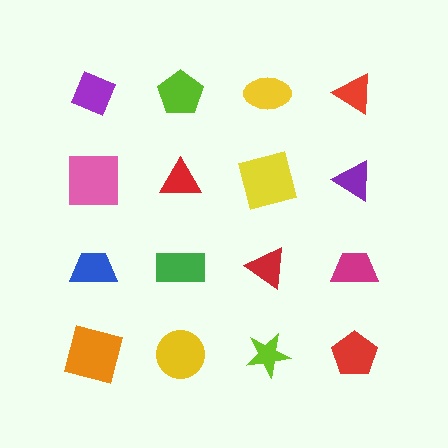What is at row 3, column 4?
A magenta trapezoid.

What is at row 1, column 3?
A yellow ellipse.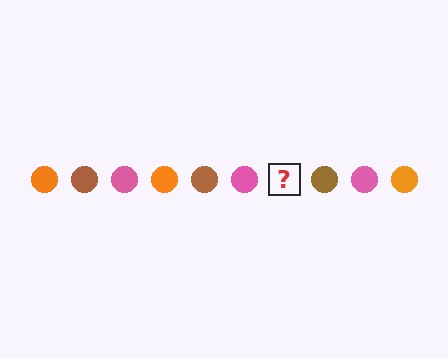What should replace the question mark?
The question mark should be replaced with an orange circle.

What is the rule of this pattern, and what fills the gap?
The rule is that the pattern cycles through orange, brown, pink circles. The gap should be filled with an orange circle.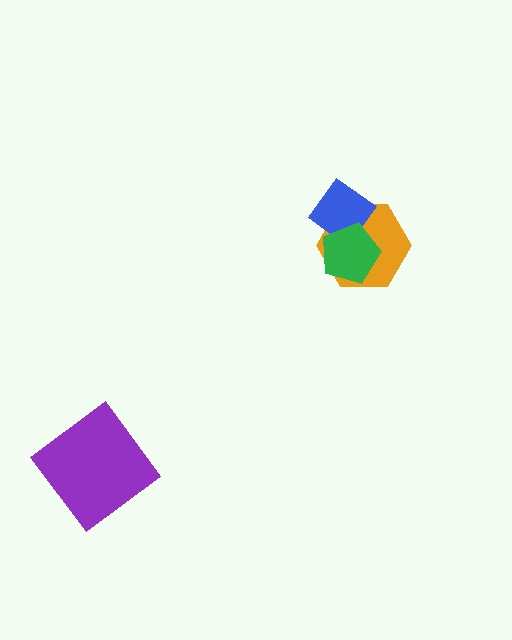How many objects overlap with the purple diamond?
0 objects overlap with the purple diamond.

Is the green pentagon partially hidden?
No, no other shape covers it.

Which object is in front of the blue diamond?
The green pentagon is in front of the blue diamond.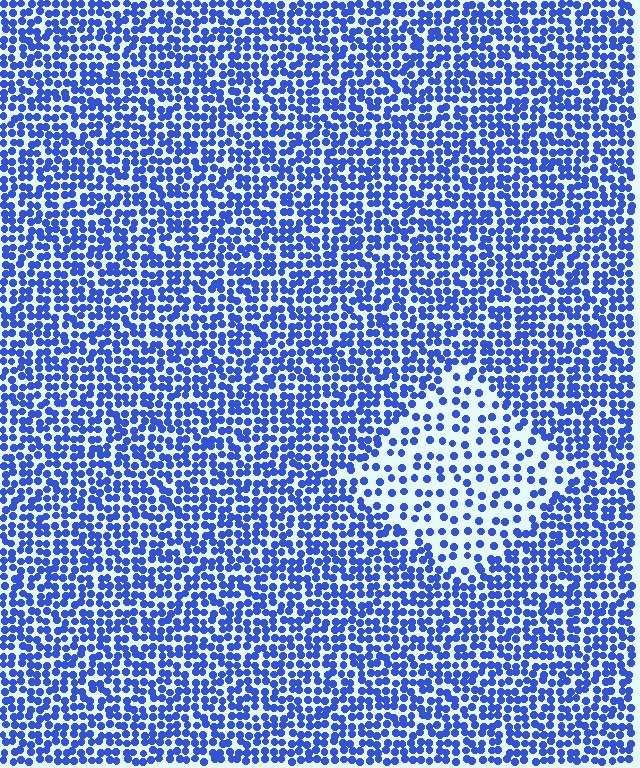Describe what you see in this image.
The image contains small blue elements arranged at two different densities. A diamond-shaped region is visible where the elements are less densely packed than the surrounding area.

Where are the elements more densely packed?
The elements are more densely packed outside the diamond boundary.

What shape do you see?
I see a diamond.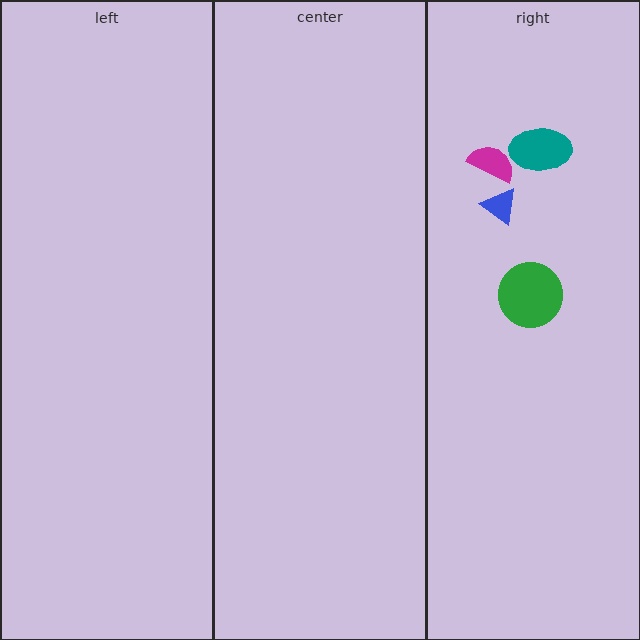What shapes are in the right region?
The blue triangle, the teal ellipse, the green circle, the magenta semicircle.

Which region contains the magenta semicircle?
The right region.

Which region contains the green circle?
The right region.